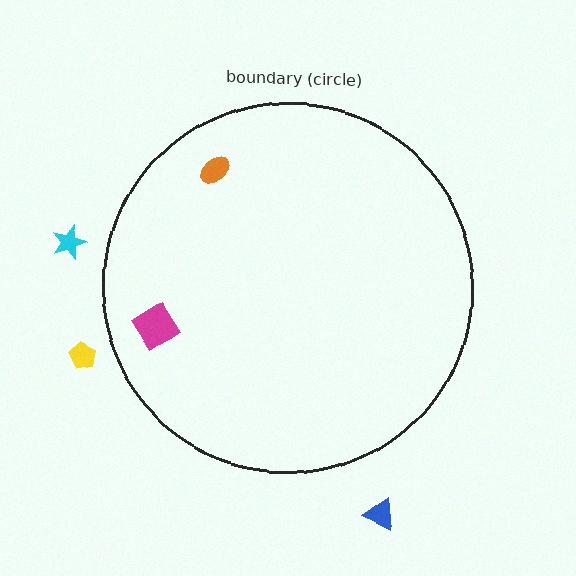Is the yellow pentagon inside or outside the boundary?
Outside.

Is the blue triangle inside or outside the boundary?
Outside.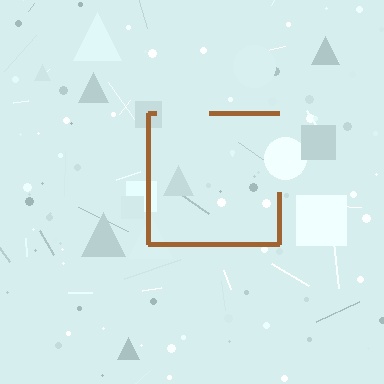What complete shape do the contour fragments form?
The contour fragments form a square.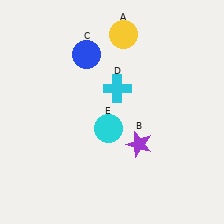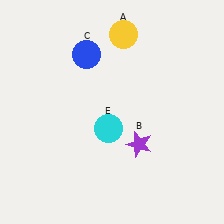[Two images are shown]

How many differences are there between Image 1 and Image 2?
There is 1 difference between the two images.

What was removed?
The cyan cross (D) was removed in Image 2.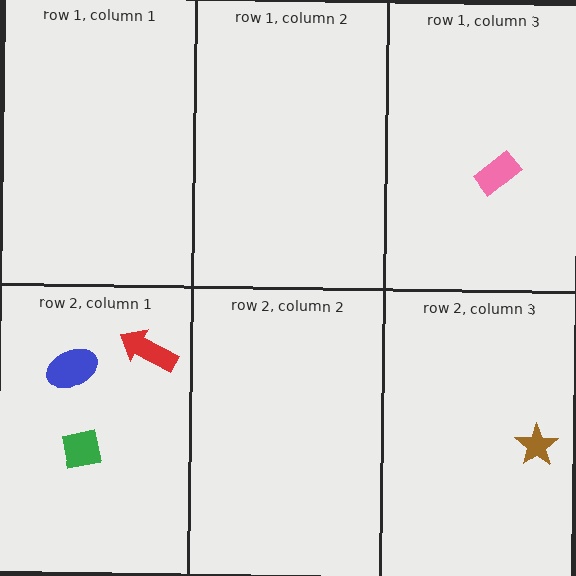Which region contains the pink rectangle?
The row 1, column 3 region.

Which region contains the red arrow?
The row 2, column 1 region.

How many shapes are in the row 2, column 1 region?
3.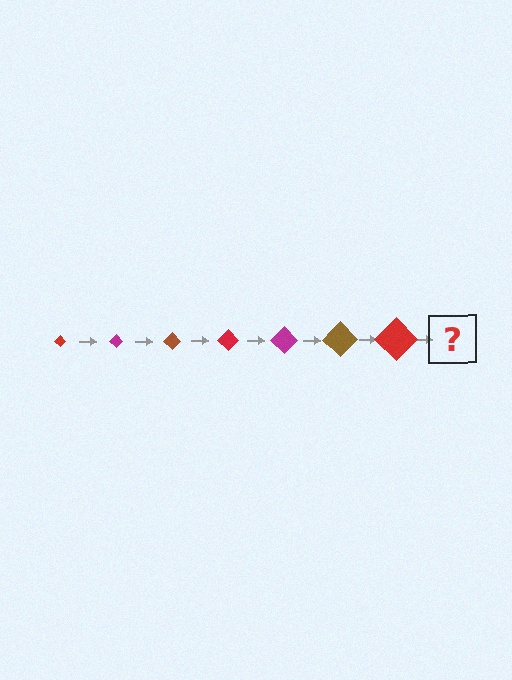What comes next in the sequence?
The next element should be a magenta diamond, larger than the previous one.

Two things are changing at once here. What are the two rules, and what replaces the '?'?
The two rules are that the diamond grows larger each step and the color cycles through red, magenta, and brown. The '?' should be a magenta diamond, larger than the previous one.